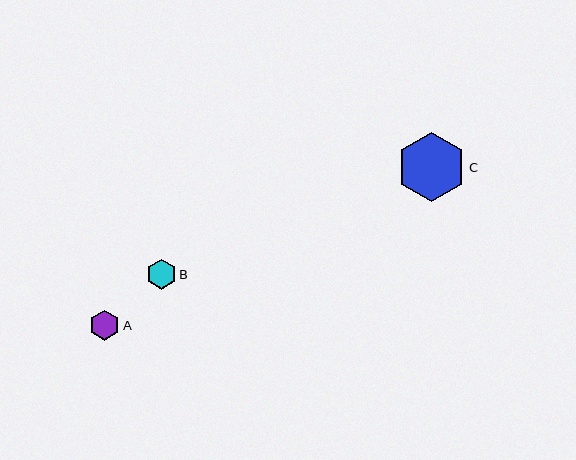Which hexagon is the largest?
Hexagon C is the largest with a size of approximately 69 pixels.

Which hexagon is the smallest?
Hexagon B is the smallest with a size of approximately 30 pixels.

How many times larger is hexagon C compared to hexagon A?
Hexagon C is approximately 2.3 times the size of hexagon A.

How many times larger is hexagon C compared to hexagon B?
Hexagon C is approximately 2.3 times the size of hexagon B.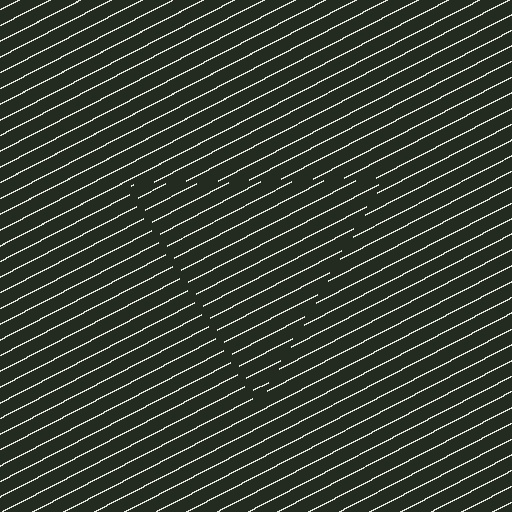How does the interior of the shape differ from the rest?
The interior of the shape contains the same grating, shifted by half a period — the contour is defined by the phase discontinuity where line-ends from the inner and outer gratings abut.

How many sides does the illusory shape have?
3 sides — the line-ends trace a triangle.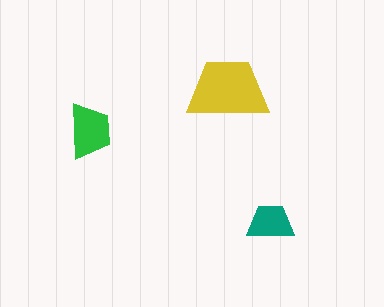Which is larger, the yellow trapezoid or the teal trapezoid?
The yellow one.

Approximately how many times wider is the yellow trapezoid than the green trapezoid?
About 1.5 times wider.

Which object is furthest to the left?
The green trapezoid is leftmost.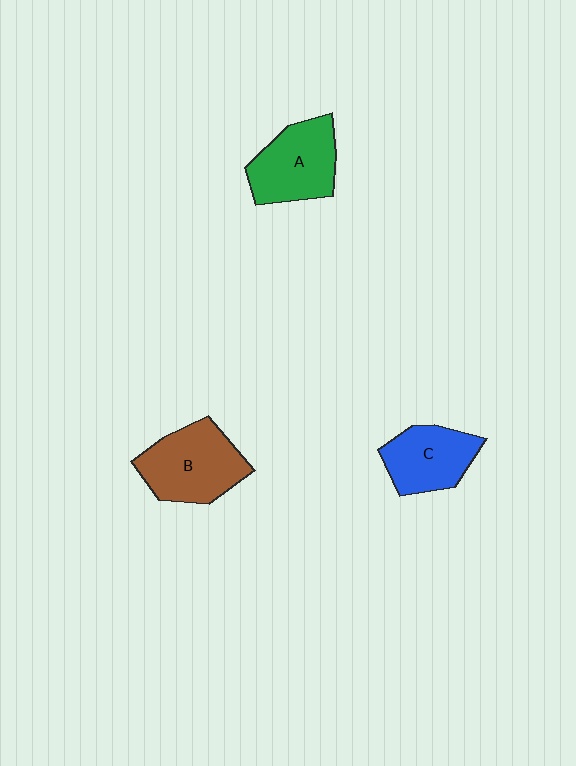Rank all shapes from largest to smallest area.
From largest to smallest: B (brown), A (green), C (blue).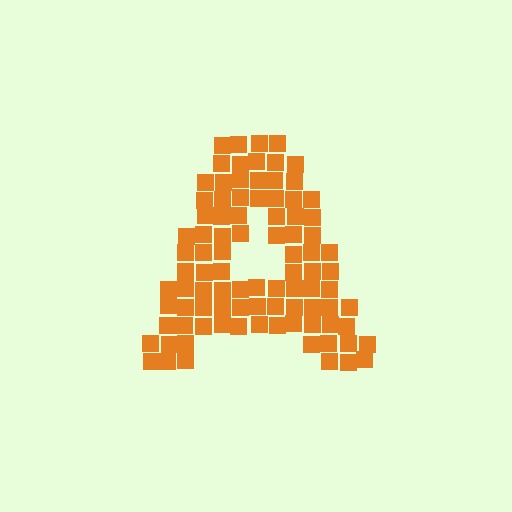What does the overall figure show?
The overall figure shows the letter A.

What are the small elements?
The small elements are squares.